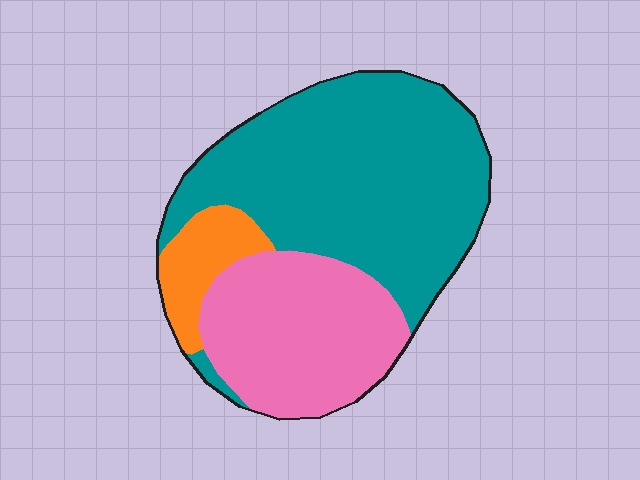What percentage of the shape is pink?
Pink covers 32% of the shape.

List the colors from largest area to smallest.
From largest to smallest: teal, pink, orange.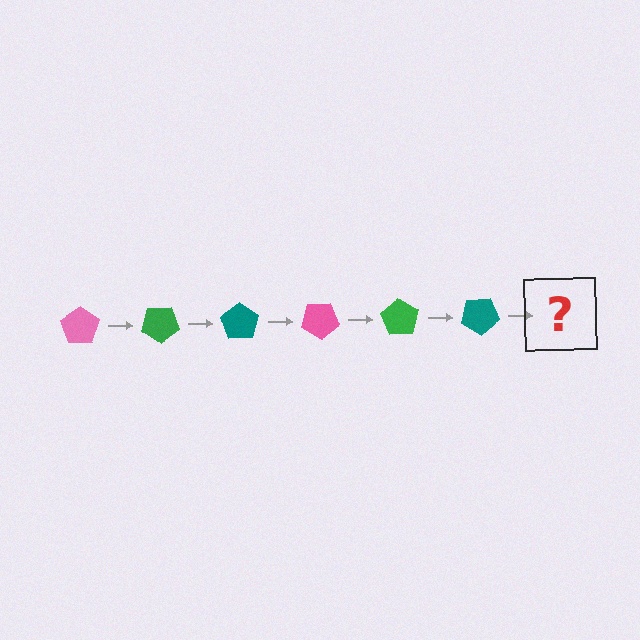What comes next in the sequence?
The next element should be a pink pentagon, rotated 210 degrees from the start.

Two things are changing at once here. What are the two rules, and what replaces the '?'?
The two rules are that it rotates 35 degrees each step and the color cycles through pink, green, and teal. The '?' should be a pink pentagon, rotated 210 degrees from the start.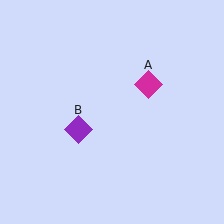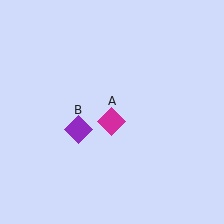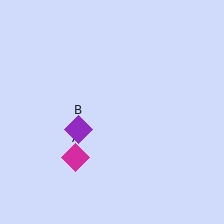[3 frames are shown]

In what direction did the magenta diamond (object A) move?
The magenta diamond (object A) moved down and to the left.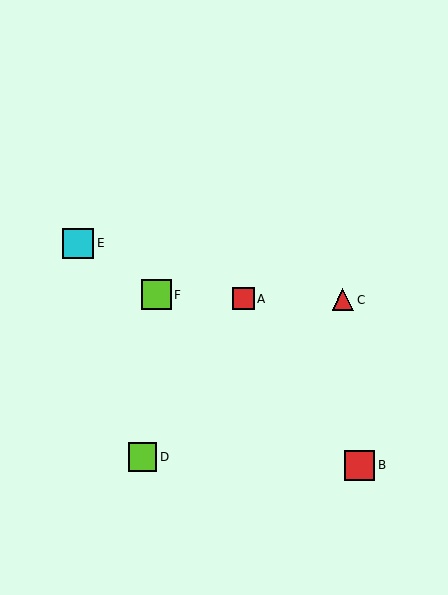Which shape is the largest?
The cyan square (labeled E) is the largest.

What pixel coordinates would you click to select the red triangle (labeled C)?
Click at (343, 300) to select the red triangle C.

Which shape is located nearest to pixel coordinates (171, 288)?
The lime square (labeled F) at (156, 295) is nearest to that location.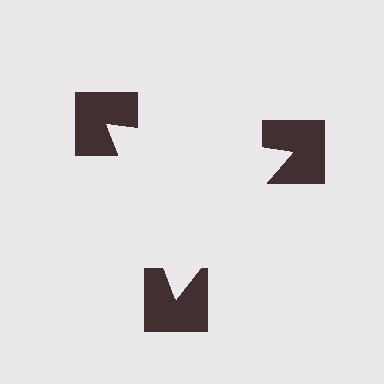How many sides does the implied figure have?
3 sides.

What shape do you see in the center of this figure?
An illusory triangle — its edges are inferred from the aligned wedge cuts in the notched squares, not physically drawn.